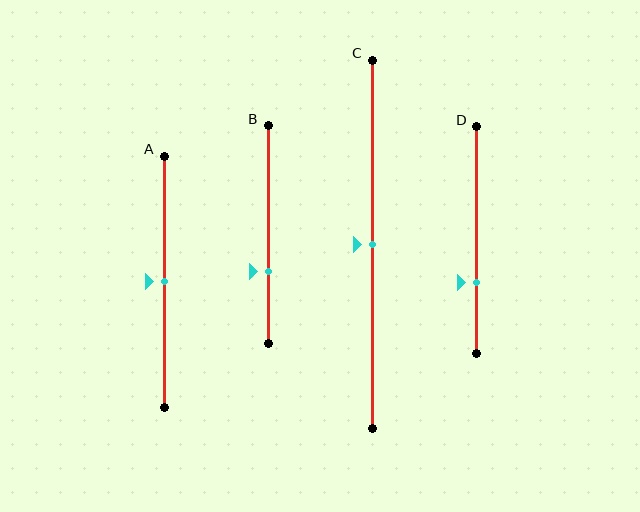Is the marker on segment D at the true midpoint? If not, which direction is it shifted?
No, the marker on segment D is shifted downward by about 18% of the segment length.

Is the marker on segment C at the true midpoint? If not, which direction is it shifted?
Yes, the marker on segment C is at the true midpoint.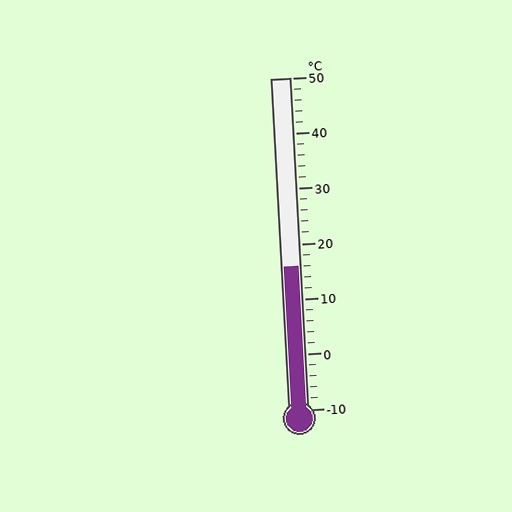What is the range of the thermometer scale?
The thermometer scale ranges from -10°C to 50°C.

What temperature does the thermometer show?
The thermometer shows approximately 16°C.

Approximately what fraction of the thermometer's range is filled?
The thermometer is filled to approximately 45% of its range.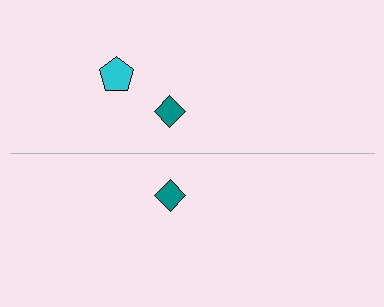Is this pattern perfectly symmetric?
No, the pattern is not perfectly symmetric. A cyan pentagon is missing from the bottom side.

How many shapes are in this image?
There are 3 shapes in this image.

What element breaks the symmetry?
A cyan pentagon is missing from the bottom side.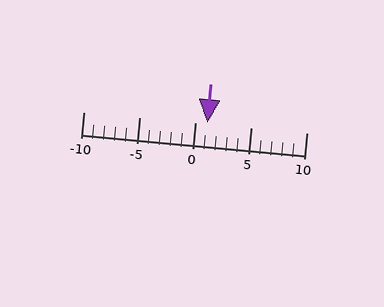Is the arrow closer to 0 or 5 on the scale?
The arrow is closer to 0.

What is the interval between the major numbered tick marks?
The major tick marks are spaced 5 units apart.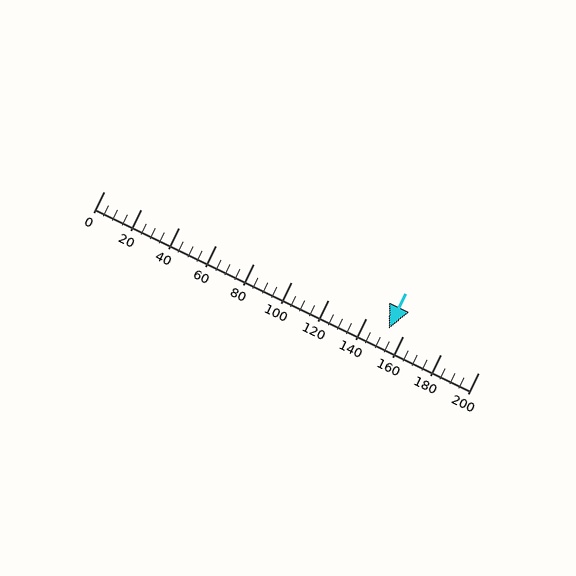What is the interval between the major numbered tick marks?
The major tick marks are spaced 20 units apart.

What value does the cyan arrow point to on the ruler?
The cyan arrow points to approximately 152.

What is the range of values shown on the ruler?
The ruler shows values from 0 to 200.